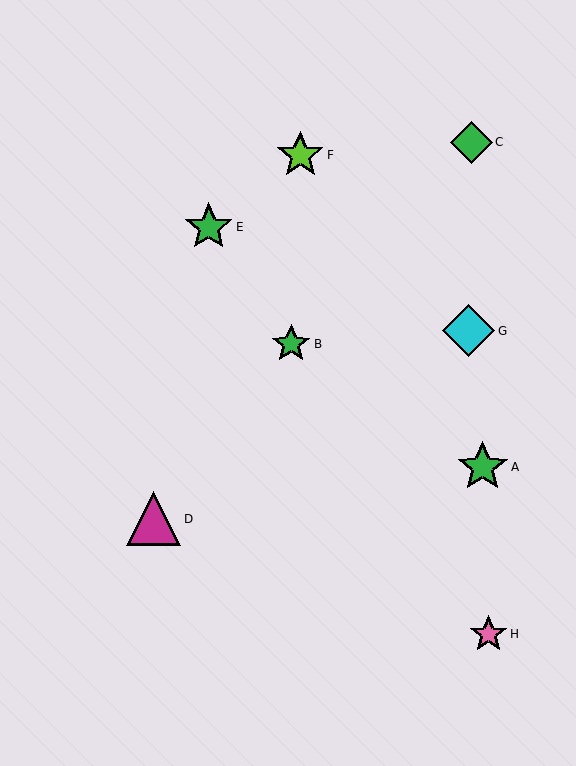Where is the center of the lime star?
The center of the lime star is at (300, 155).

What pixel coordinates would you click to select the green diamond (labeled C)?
Click at (471, 142) to select the green diamond C.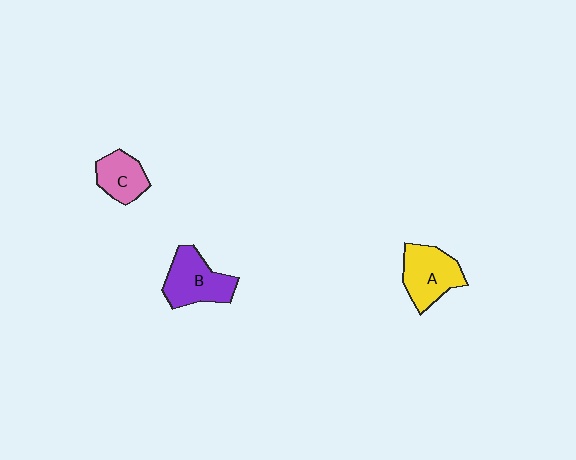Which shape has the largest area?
Shape B (purple).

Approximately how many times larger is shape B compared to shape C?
Approximately 1.4 times.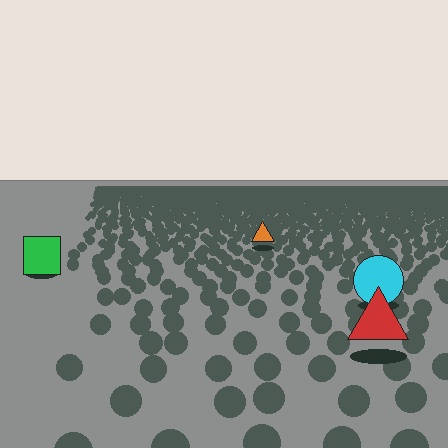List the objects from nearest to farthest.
From nearest to farthest: the red triangle, the cyan circle, the green square, the orange triangle.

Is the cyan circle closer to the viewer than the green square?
Yes. The cyan circle is closer — you can tell from the texture gradient: the ground texture is coarser near it.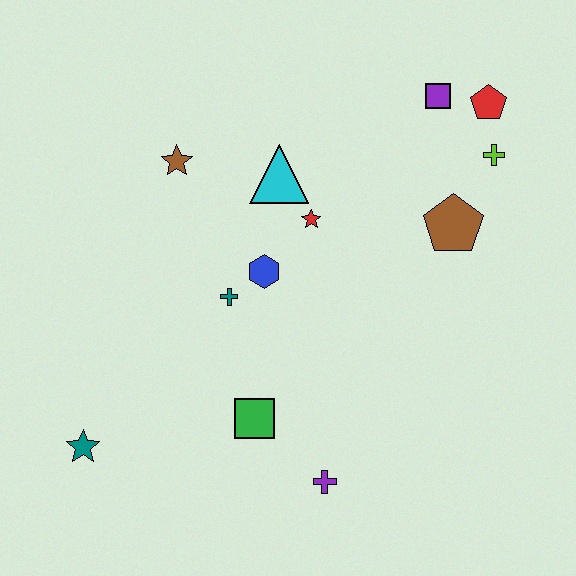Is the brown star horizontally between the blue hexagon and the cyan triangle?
No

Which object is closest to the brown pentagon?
The lime cross is closest to the brown pentagon.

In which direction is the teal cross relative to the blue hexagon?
The teal cross is to the left of the blue hexagon.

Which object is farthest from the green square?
The red pentagon is farthest from the green square.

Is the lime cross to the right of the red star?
Yes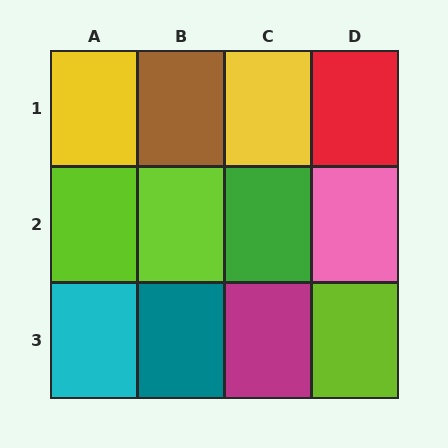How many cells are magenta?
1 cell is magenta.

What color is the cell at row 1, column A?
Yellow.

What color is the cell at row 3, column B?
Teal.